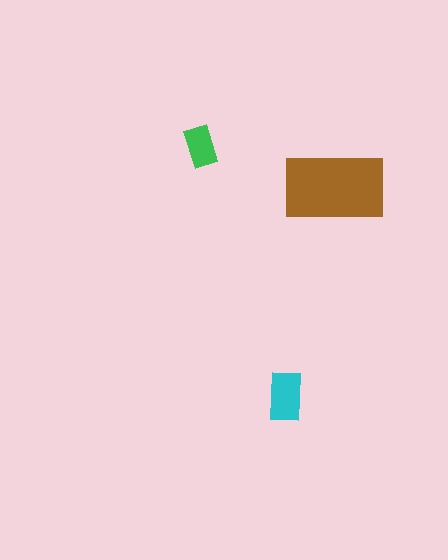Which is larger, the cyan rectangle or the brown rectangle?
The brown one.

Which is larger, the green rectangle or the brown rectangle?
The brown one.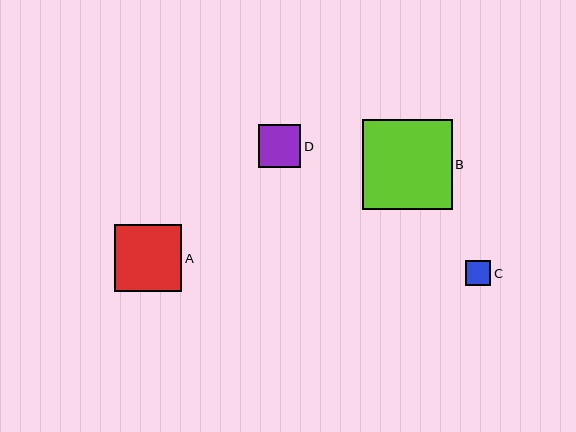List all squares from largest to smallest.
From largest to smallest: B, A, D, C.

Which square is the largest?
Square B is the largest with a size of approximately 90 pixels.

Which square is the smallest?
Square C is the smallest with a size of approximately 25 pixels.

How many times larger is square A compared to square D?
Square A is approximately 1.6 times the size of square D.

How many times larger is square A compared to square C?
Square A is approximately 2.7 times the size of square C.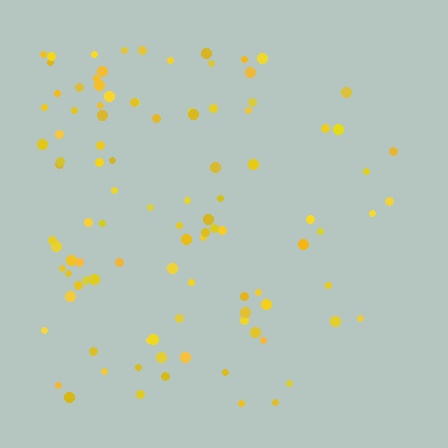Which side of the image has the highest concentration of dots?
The left.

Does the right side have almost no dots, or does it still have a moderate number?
Still a moderate number, just noticeably fewer than the left.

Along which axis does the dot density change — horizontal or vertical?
Horizontal.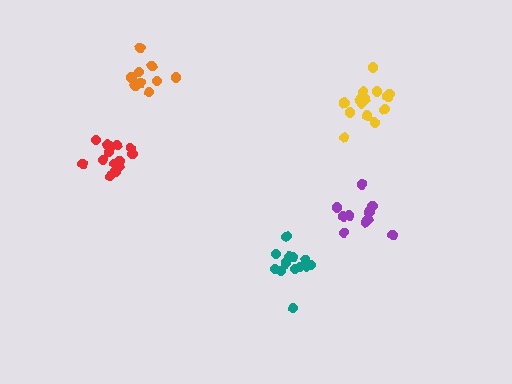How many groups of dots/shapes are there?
There are 5 groups.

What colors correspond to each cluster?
The clusters are colored: yellow, red, purple, teal, orange.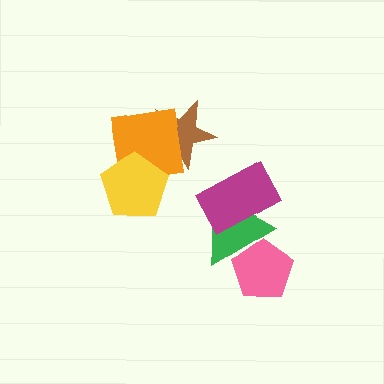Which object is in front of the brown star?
The orange square is in front of the brown star.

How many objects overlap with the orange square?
2 objects overlap with the orange square.